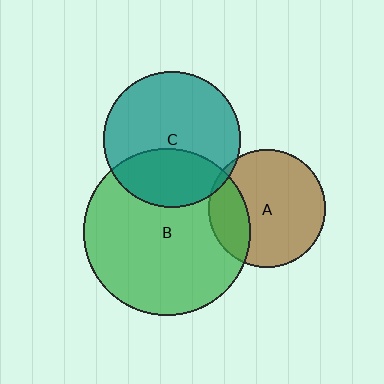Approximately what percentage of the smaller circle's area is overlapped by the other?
Approximately 25%.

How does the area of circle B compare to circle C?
Approximately 1.5 times.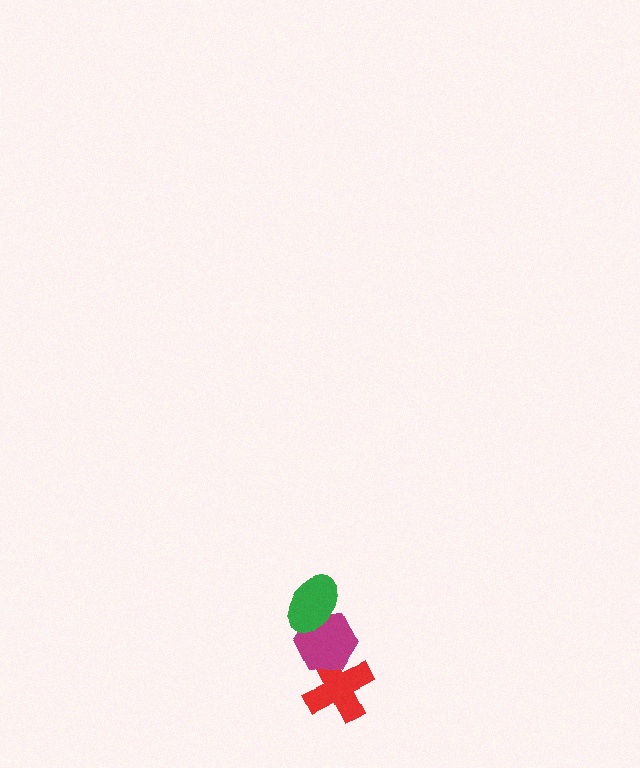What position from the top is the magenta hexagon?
The magenta hexagon is 2nd from the top.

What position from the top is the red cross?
The red cross is 3rd from the top.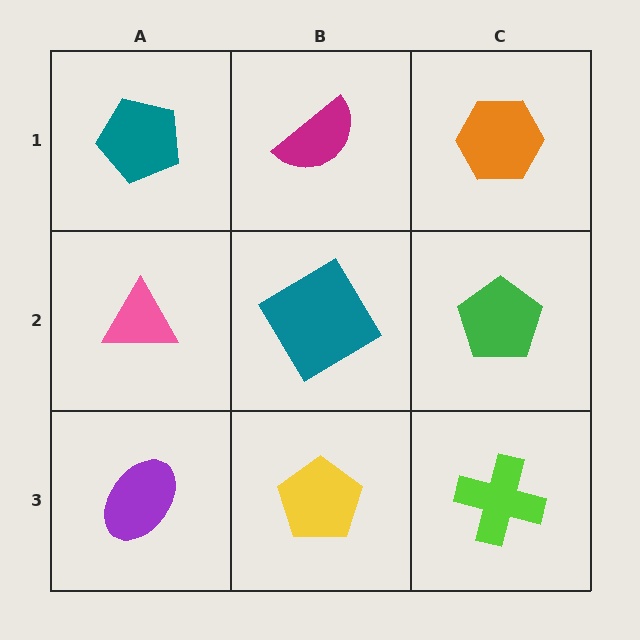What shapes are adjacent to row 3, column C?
A green pentagon (row 2, column C), a yellow pentagon (row 3, column B).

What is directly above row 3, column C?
A green pentagon.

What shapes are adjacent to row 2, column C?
An orange hexagon (row 1, column C), a lime cross (row 3, column C), a teal diamond (row 2, column B).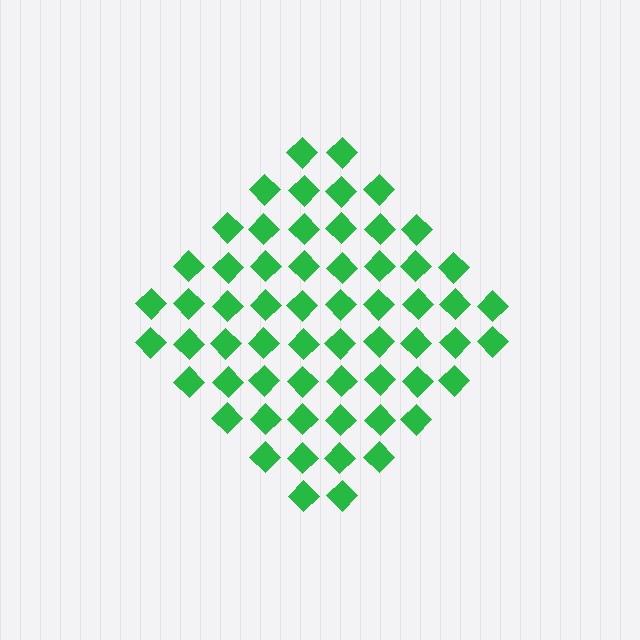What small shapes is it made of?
It is made of small diamonds.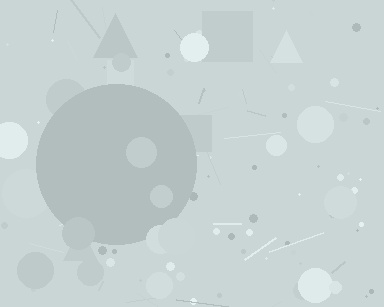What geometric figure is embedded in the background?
A circle is embedded in the background.